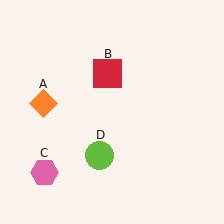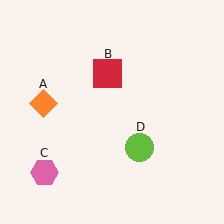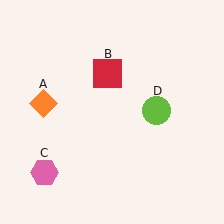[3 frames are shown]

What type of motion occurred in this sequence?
The lime circle (object D) rotated counterclockwise around the center of the scene.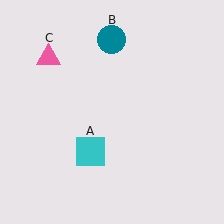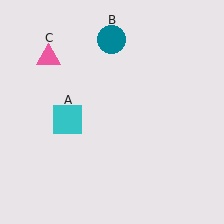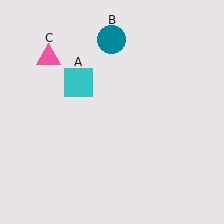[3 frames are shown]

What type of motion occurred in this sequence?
The cyan square (object A) rotated clockwise around the center of the scene.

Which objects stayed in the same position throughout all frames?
Teal circle (object B) and pink triangle (object C) remained stationary.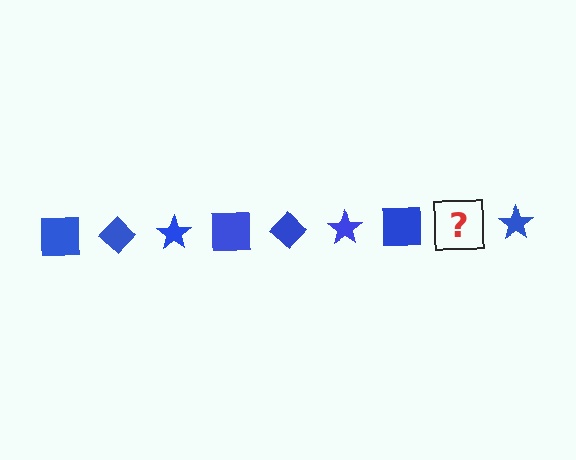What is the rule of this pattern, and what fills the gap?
The rule is that the pattern cycles through square, diamond, star shapes in blue. The gap should be filled with a blue diamond.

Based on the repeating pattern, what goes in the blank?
The blank should be a blue diamond.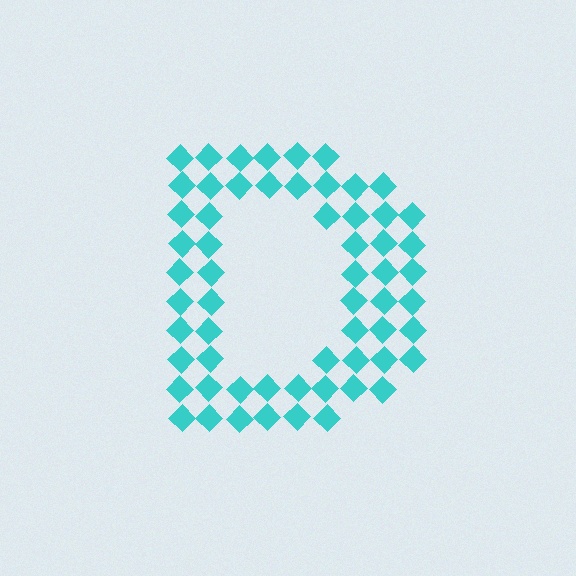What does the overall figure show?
The overall figure shows the letter D.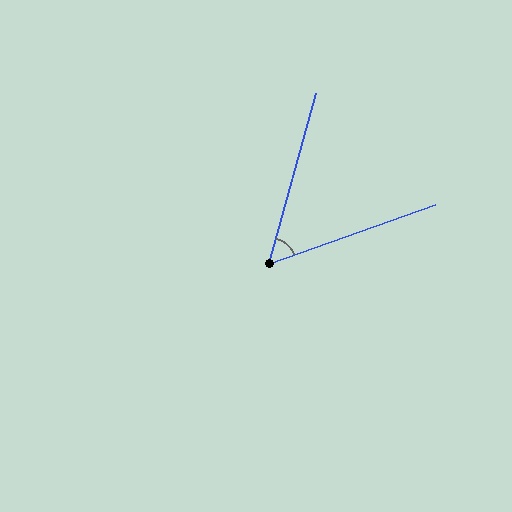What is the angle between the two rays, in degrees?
Approximately 55 degrees.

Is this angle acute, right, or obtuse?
It is acute.